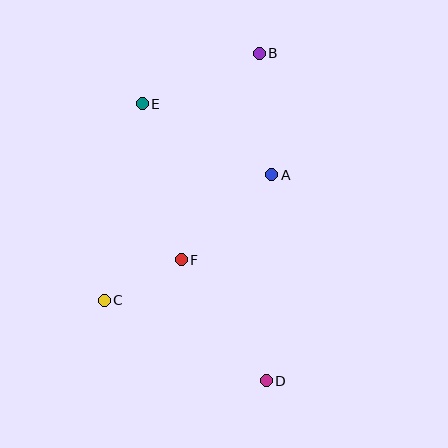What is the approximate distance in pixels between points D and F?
The distance between D and F is approximately 148 pixels.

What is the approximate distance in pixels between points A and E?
The distance between A and E is approximately 148 pixels.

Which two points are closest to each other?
Points C and F are closest to each other.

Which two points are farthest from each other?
Points B and D are farthest from each other.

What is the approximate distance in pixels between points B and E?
The distance between B and E is approximately 128 pixels.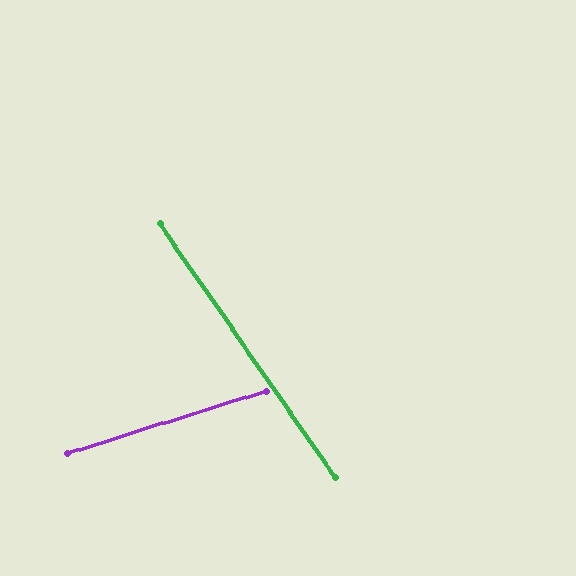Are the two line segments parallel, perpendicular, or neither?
Neither parallel nor perpendicular — they differ by about 73°.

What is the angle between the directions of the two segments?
Approximately 73 degrees.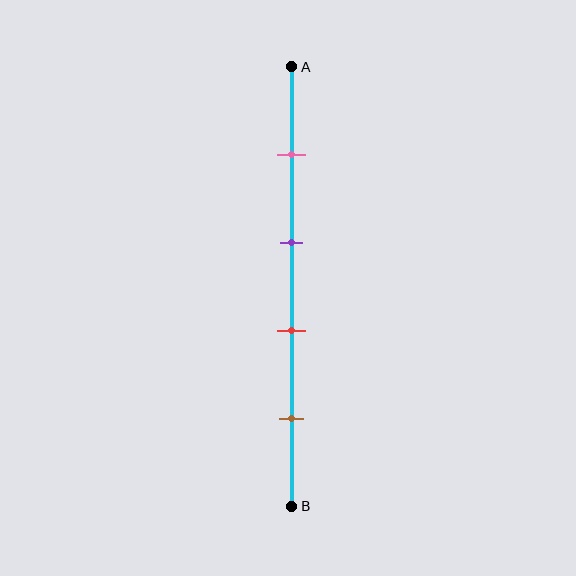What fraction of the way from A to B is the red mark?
The red mark is approximately 60% (0.6) of the way from A to B.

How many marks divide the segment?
There are 4 marks dividing the segment.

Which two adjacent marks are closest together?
The purple and red marks are the closest adjacent pair.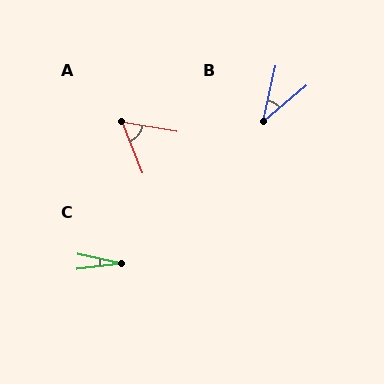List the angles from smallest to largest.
C (20°), B (37°), A (58°).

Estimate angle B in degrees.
Approximately 37 degrees.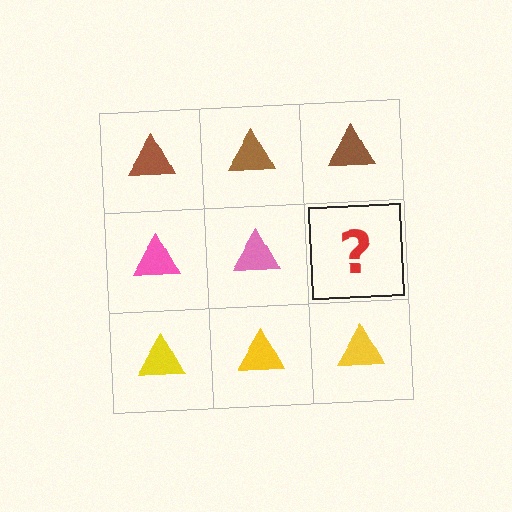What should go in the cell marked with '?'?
The missing cell should contain a pink triangle.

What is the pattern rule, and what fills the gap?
The rule is that each row has a consistent color. The gap should be filled with a pink triangle.